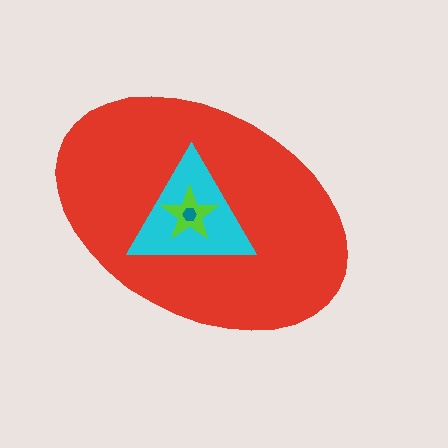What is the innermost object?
The teal hexagon.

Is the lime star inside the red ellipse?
Yes.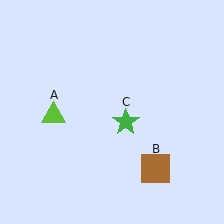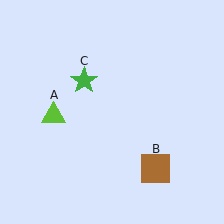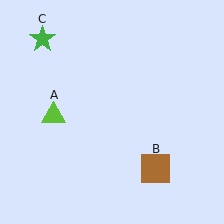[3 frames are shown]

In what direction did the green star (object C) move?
The green star (object C) moved up and to the left.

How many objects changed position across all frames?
1 object changed position: green star (object C).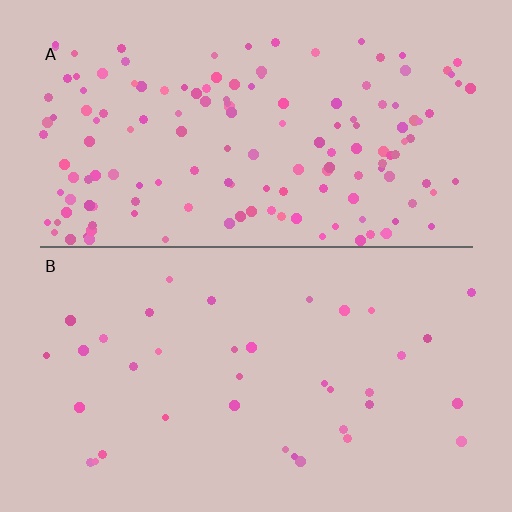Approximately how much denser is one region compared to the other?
Approximately 4.0× — region A over region B.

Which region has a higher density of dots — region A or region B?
A (the top).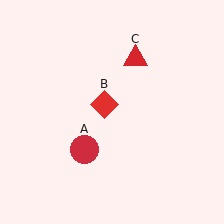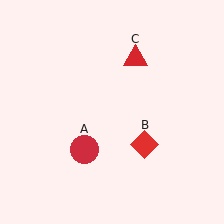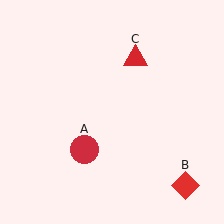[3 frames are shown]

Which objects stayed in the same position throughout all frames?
Red circle (object A) and red triangle (object C) remained stationary.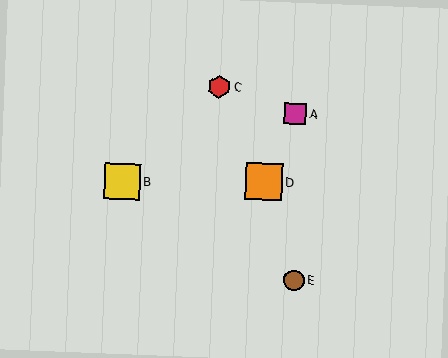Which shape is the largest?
The orange square (labeled D) is the largest.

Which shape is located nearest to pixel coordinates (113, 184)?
The yellow square (labeled B) at (122, 181) is nearest to that location.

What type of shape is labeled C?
Shape C is a red hexagon.